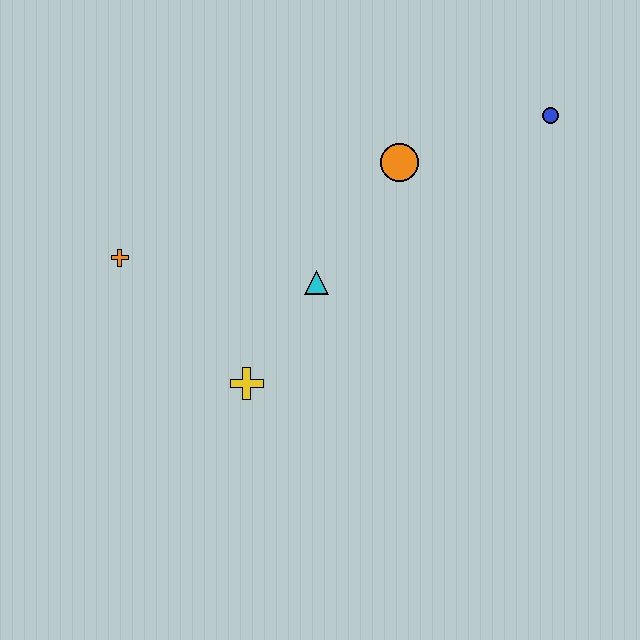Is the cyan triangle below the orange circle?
Yes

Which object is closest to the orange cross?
The yellow cross is closest to the orange cross.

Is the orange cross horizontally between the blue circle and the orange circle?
No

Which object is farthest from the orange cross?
The blue circle is farthest from the orange cross.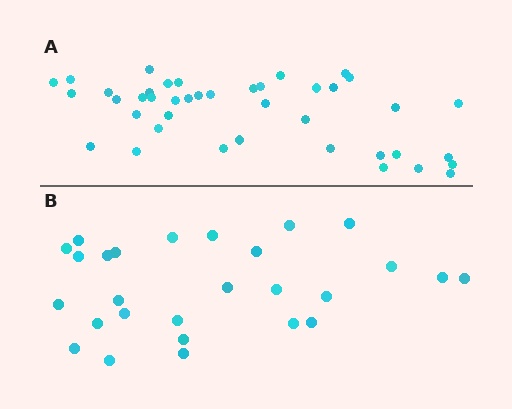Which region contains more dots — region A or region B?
Region A (the top region) has more dots.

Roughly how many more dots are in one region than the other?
Region A has approximately 15 more dots than region B.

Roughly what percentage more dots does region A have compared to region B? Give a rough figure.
About 50% more.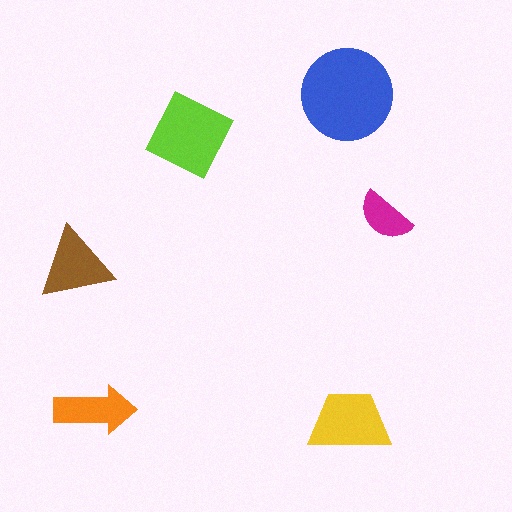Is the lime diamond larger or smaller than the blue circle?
Smaller.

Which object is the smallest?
The magenta semicircle.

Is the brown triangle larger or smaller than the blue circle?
Smaller.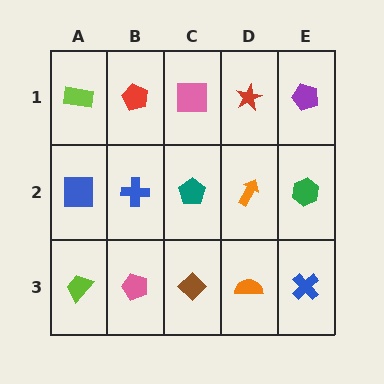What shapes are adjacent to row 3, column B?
A blue cross (row 2, column B), a lime trapezoid (row 3, column A), a brown diamond (row 3, column C).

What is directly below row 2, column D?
An orange semicircle.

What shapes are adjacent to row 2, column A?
A lime rectangle (row 1, column A), a lime trapezoid (row 3, column A), a blue cross (row 2, column B).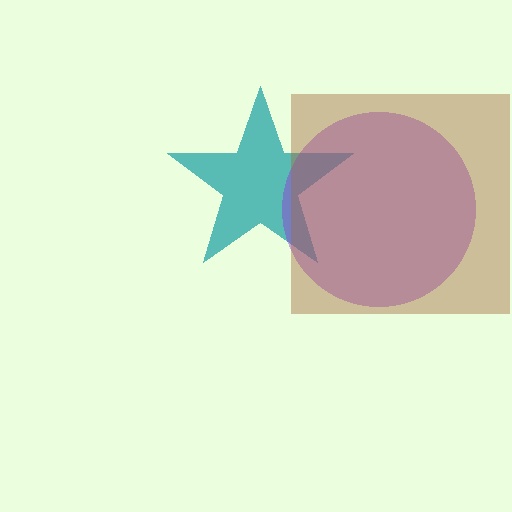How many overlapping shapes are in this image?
There are 3 overlapping shapes in the image.